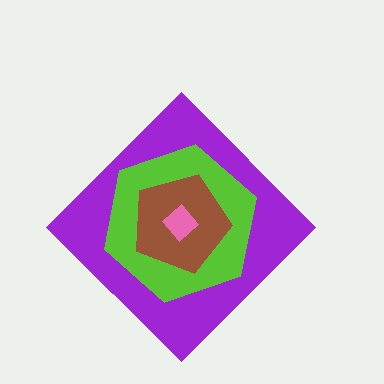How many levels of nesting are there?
4.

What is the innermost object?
The pink diamond.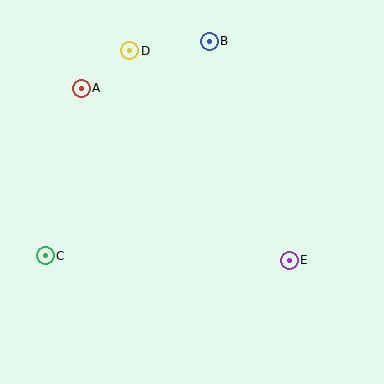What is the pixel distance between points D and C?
The distance between D and C is 222 pixels.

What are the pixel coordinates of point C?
Point C is at (45, 256).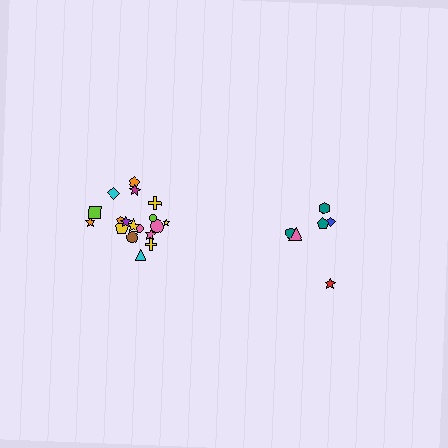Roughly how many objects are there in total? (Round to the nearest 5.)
Roughly 25 objects in total.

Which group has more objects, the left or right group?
The left group.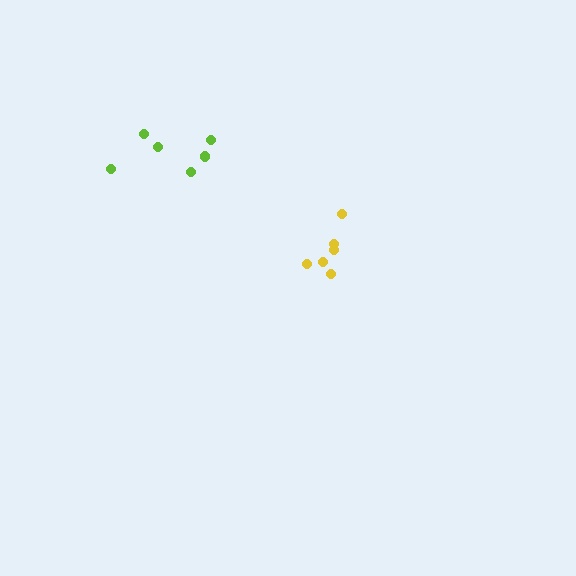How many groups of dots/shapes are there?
There are 2 groups.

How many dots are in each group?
Group 1: 6 dots, Group 2: 6 dots (12 total).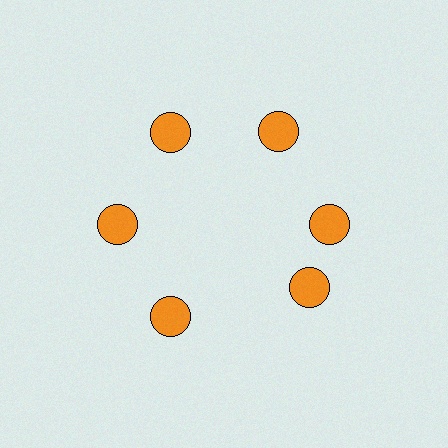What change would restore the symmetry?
The symmetry would be restored by rotating it back into even spacing with its neighbors so that all 6 circles sit at equal angles and equal distance from the center.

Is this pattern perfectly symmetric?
No. The 6 orange circles are arranged in a ring, but one element near the 5 o'clock position is rotated out of alignment along the ring, breaking the 6-fold rotational symmetry.